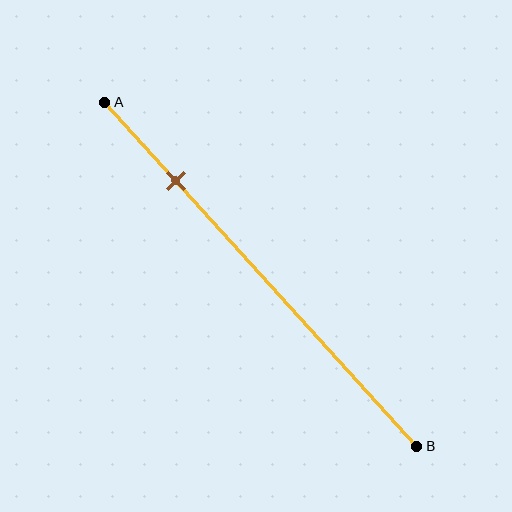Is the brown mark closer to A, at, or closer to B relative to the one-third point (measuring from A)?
The brown mark is closer to point A than the one-third point of segment AB.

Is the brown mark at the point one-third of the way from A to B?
No, the mark is at about 25% from A, not at the 33% one-third point.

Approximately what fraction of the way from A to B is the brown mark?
The brown mark is approximately 25% of the way from A to B.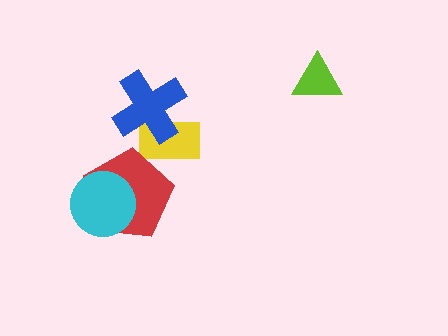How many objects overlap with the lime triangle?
0 objects overlap with the lime triangle.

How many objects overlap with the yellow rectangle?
2 objects overlap with the yellow rectangle.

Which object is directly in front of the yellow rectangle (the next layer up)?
The red pentagon is directly in front of the yellow rectangle.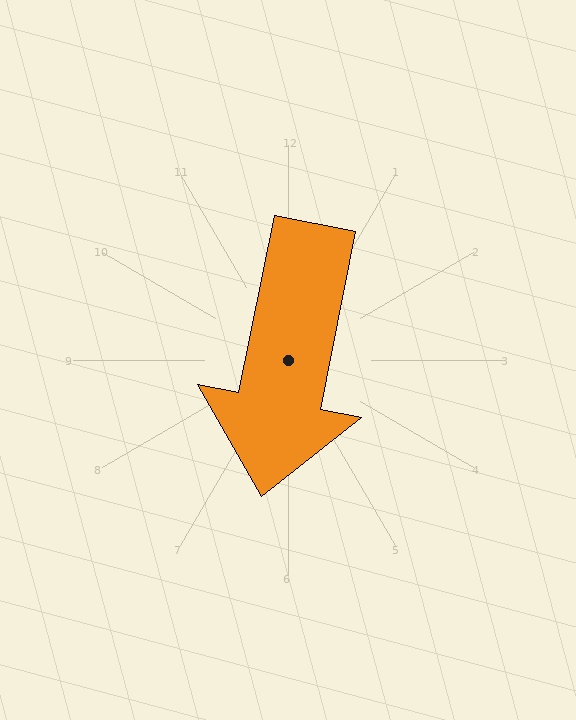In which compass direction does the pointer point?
South.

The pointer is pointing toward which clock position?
Roughly 6 o'clock.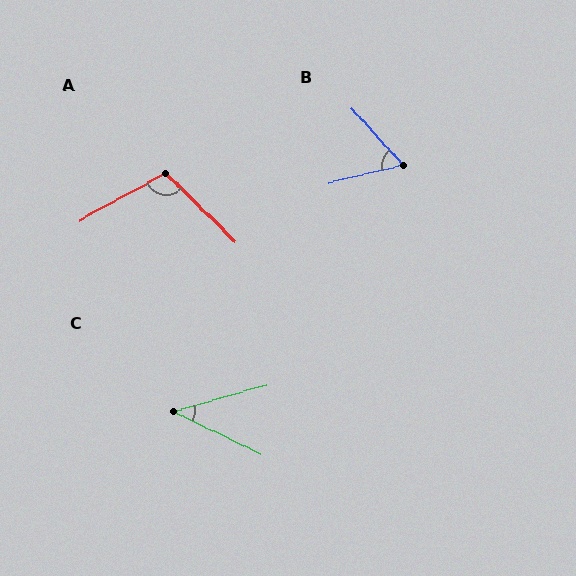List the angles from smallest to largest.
C (42°), B (62°), A (107°).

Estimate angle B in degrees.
Approximately 62 degrees.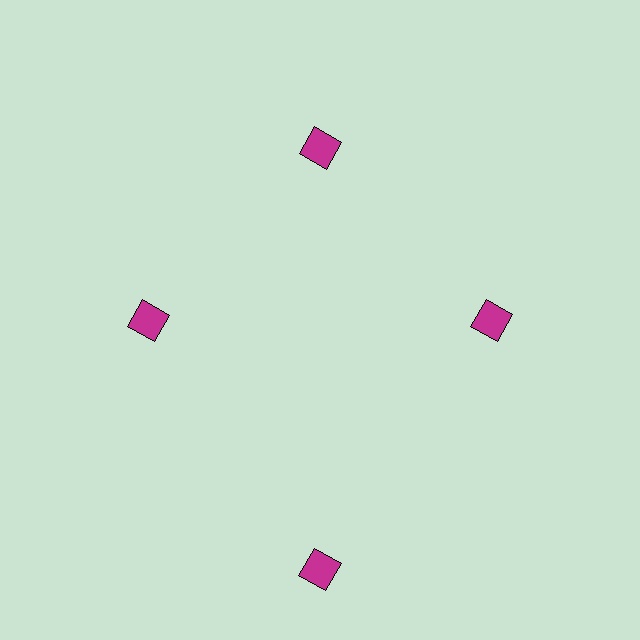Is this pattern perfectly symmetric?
No. The 4 magenta diamonds are arranged in a ring, but one element near the 6 o'clock position is pushed outward from the center, breaking the 4-fold rotational symmetry.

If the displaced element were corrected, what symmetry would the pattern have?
It would have 4-fold rotational symmetry — the pattern would map onto itself every 90 degrees.